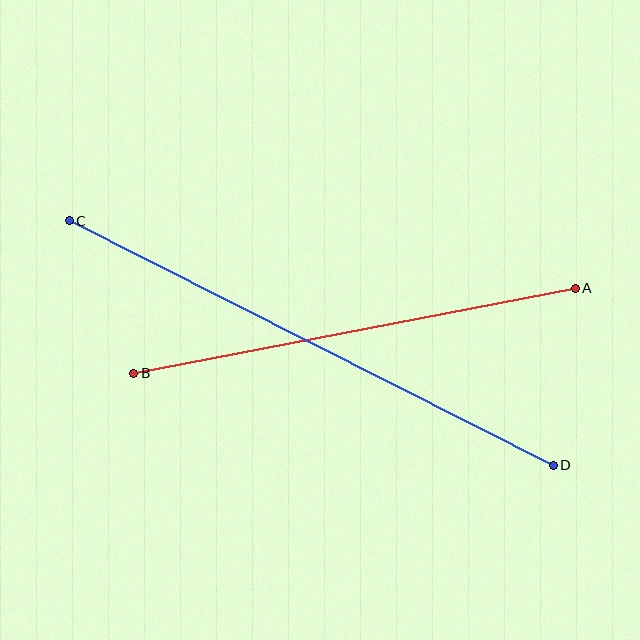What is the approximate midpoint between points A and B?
The midpoint is at approximately (354, 331) pixels.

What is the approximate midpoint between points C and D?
The midpoint is at approximately (311, 343) pixels.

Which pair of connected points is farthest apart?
Points C and D are farthest apart.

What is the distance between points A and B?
The distance is approximately 450 pixels.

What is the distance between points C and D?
The distance is approximately 542 pixels.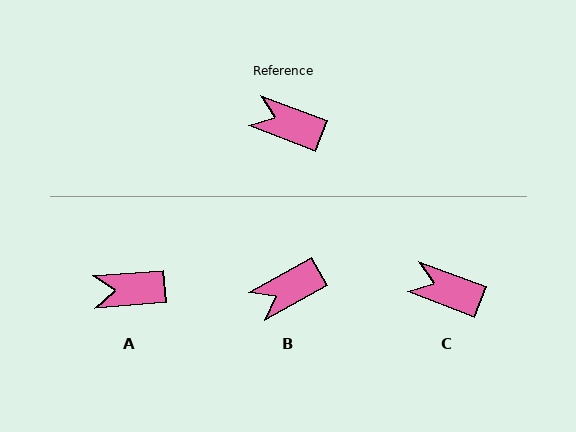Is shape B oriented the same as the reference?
No, it is off by about 51 degrees.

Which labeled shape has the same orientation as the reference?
C.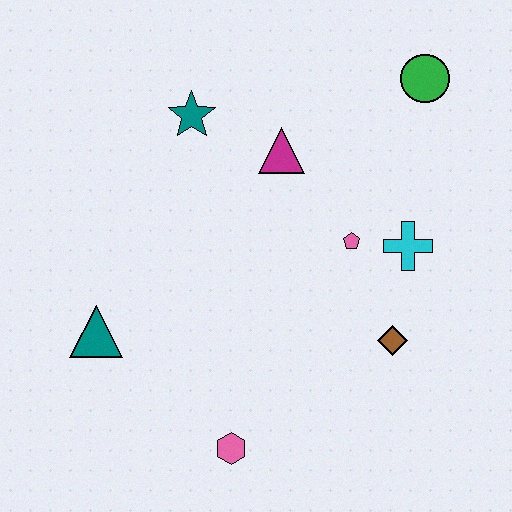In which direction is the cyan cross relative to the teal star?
The cyan cross is to the right of the teal star.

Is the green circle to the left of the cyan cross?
No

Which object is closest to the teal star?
The magenta triangle is closest to the teal star.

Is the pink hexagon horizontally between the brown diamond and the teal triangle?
Yes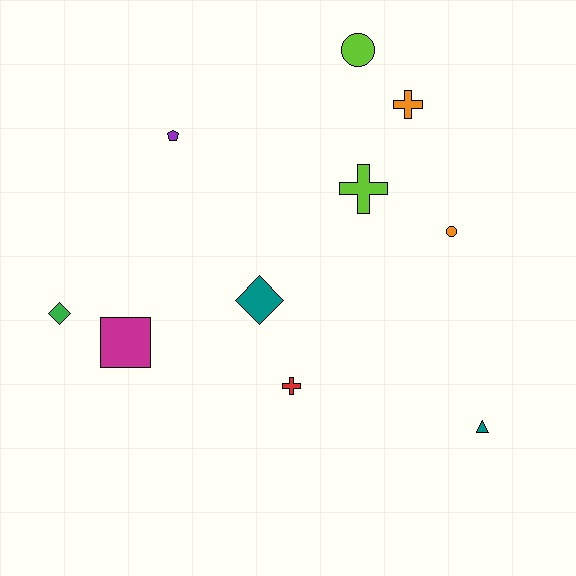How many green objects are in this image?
There is 1 green object.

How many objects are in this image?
There are 10 objects.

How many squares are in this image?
There is 1 square.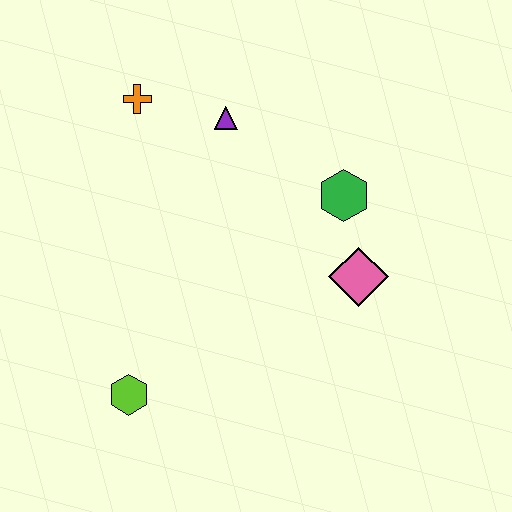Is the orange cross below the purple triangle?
No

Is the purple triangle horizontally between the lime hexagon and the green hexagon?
Yes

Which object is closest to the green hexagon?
The pink diamond is closest to the green hexagon.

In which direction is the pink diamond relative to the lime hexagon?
The pink diamond is to the right of the lime hexagon.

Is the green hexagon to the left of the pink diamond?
Yes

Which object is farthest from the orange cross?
The lime hexagon is farthest from the orange cross.